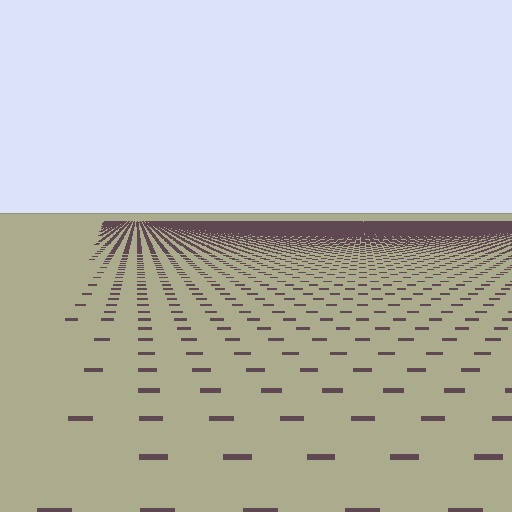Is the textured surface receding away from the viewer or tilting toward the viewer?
The surface is receding away from the viewer. Texture elements get smaller and denser toward the top.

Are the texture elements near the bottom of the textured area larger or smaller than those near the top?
Larger. Near the bottom, elements are closer to the viewer and appear at a bigger on-screen size.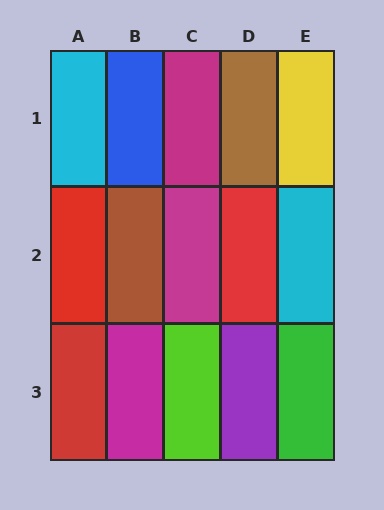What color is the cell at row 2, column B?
Brown.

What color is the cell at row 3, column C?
Lime.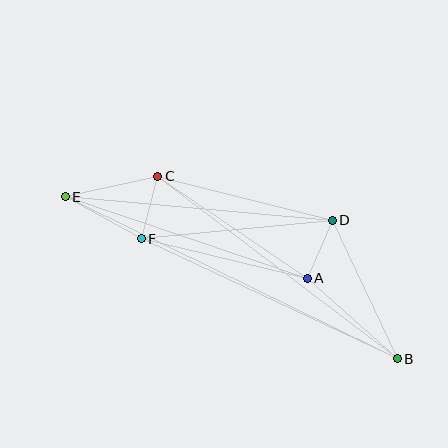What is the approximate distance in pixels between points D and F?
The distance between D and F is approximately 192 pixels.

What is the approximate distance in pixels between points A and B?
The distance between A and B is approximately 121 pixels.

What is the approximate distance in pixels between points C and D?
The distance between C and D is approximately 180 pixels.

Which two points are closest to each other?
Points A and D are closest to each other.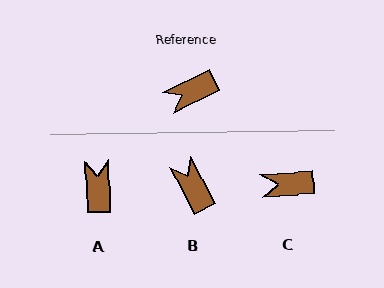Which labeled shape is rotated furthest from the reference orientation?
A, about 115 degrees away.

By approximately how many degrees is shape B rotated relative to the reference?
Approximately 90 degrees clockwise.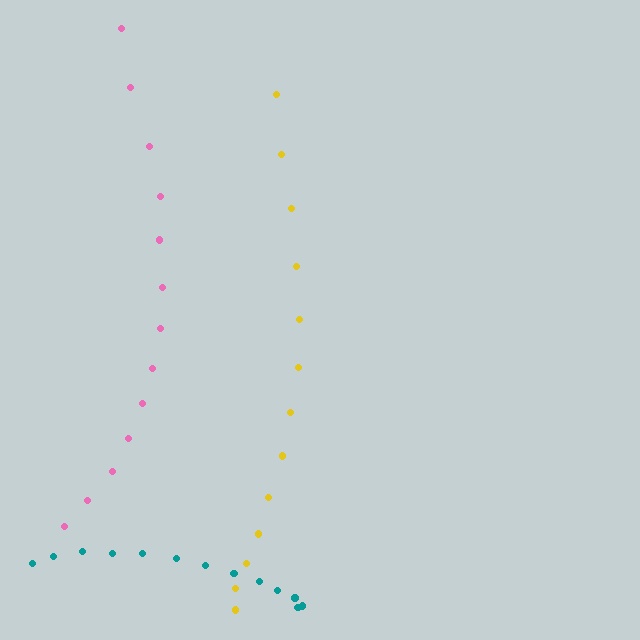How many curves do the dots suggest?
There are 3 distinct paths.